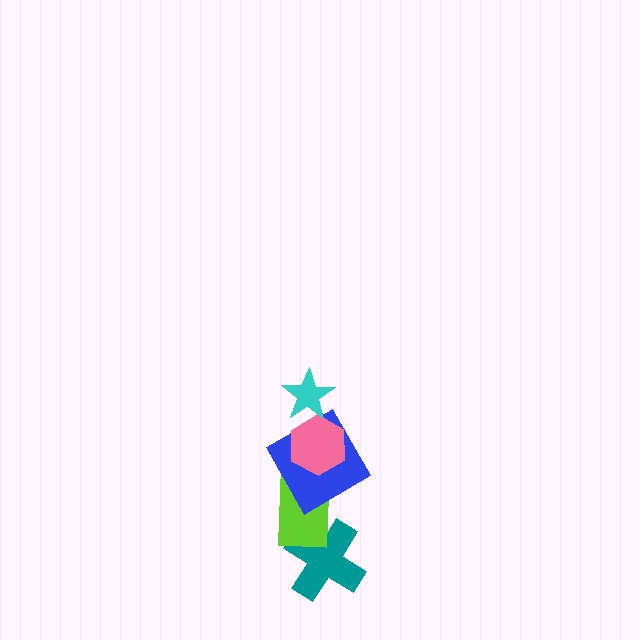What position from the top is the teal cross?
The teal cross is 5th from the top.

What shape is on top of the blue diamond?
The pink hexagon is on top of the blue diamond.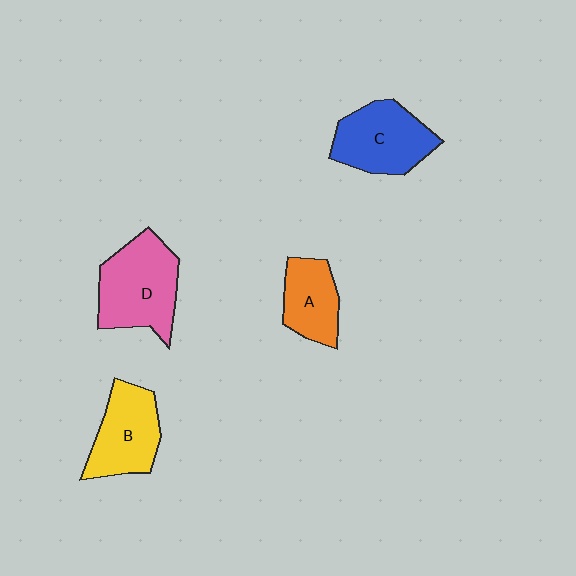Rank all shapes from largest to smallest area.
From largest to smallest: D (pink), C (blue), B (yellow), A (orange).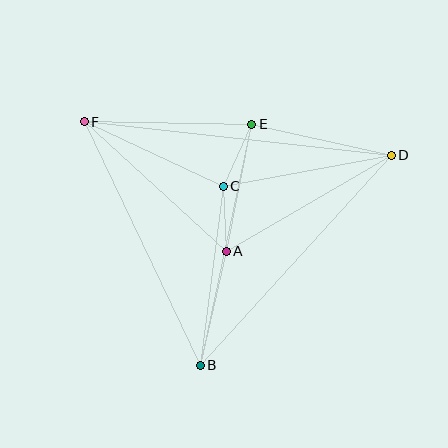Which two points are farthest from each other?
Points D and F are farthest from each other.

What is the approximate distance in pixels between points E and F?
The distance between E and F is approximately 168 pixels.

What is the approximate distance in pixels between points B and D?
The distance between B and D is approximately 284 pixels.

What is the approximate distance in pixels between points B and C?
The distance between B and C is approximately 181 pixels.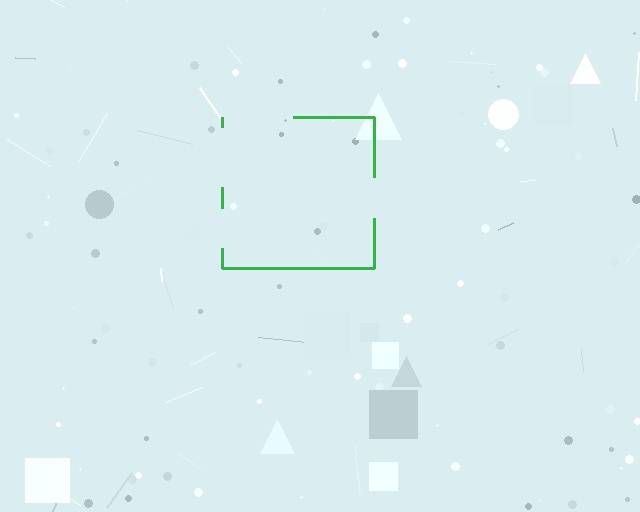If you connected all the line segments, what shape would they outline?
They would outline a square.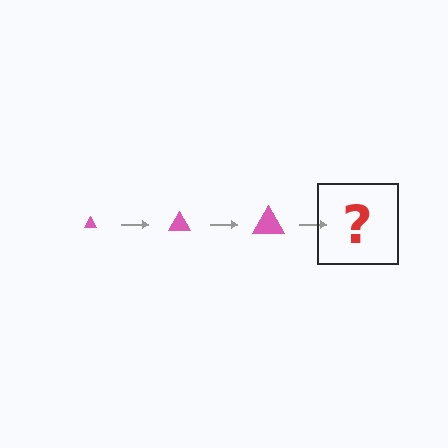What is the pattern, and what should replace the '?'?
The pattern is that the triangle gets progressively larger each step. The '?' should be a pink triangle, larger than the previous one.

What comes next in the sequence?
The next element should be a pink triangle, larger than the previous one.